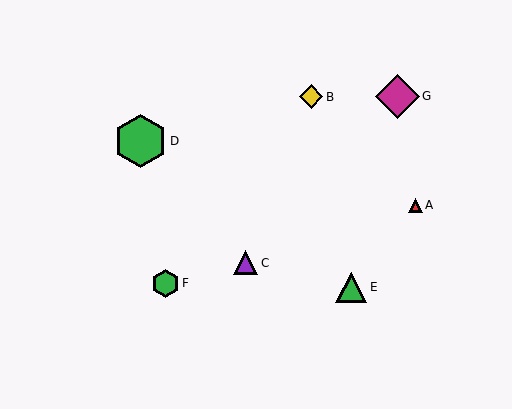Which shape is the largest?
The green hexagon (labeled D) is the largest.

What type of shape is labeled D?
Shape D is a green hexagon.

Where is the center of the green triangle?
The center of the green triangle is at (351, 287).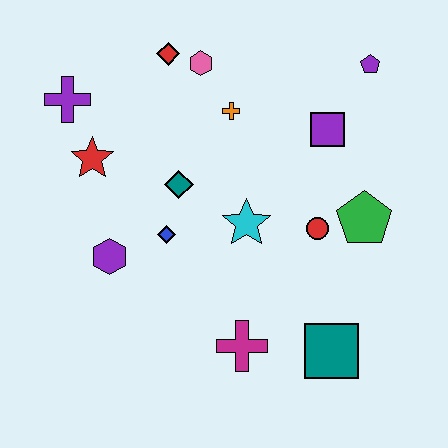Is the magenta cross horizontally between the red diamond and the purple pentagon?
Yes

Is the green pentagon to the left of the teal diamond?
No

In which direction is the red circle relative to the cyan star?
The red circle is to the right of the cyan star.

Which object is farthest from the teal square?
The purple cross is farthest from the teal square.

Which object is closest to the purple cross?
The red star is closest to the purple cross.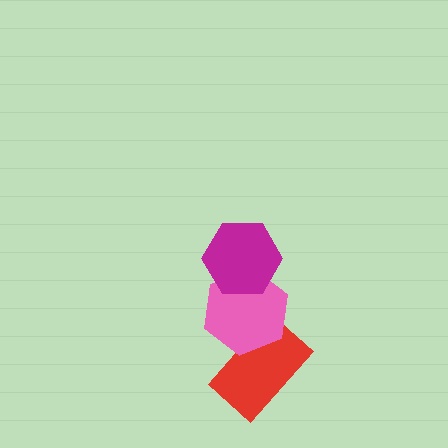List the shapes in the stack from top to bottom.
From top to bottom: the magenta hexagon, the pink hexagon, the red rectangle.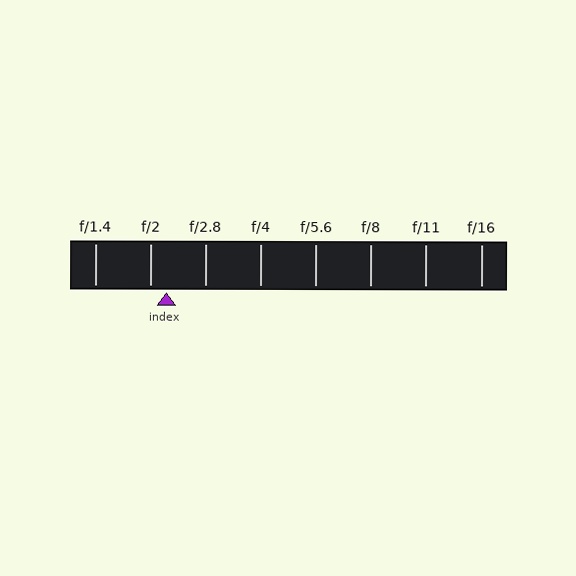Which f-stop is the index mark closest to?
The index mark is closest to f/2.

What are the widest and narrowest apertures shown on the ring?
The widest aperture shown is f/1.4 and the narrowest is f/16.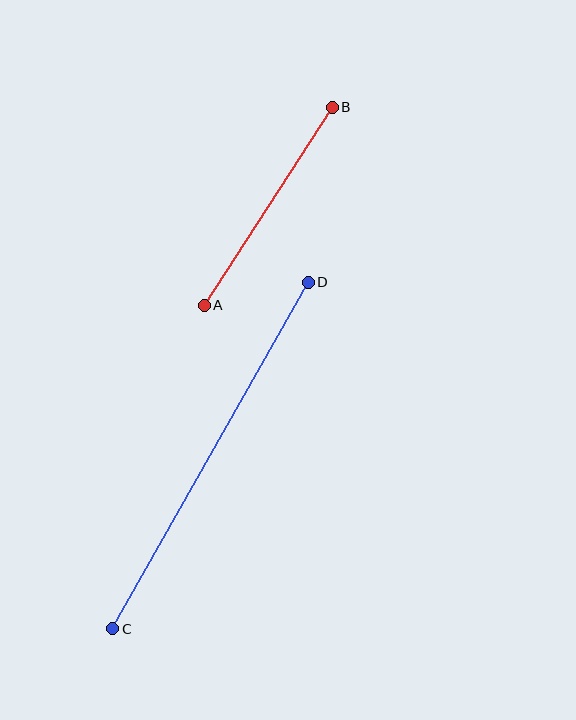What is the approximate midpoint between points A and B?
The midpoint is at approximately (268, 206) pixels.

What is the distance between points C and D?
The distance is approximately 398 pixels.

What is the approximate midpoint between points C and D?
The midpoint is at approximately (211, 456) pixels.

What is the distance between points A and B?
The distance is approximately 236 pixels.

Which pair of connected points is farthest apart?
Points C and D are farthest apart.